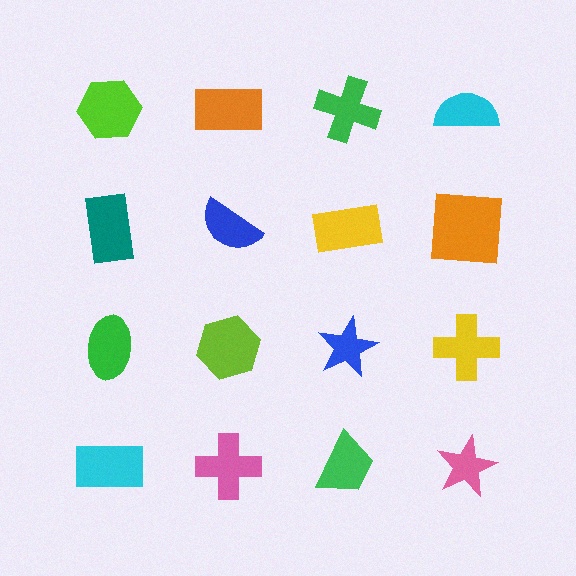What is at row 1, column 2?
An orange rectangle.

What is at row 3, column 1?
A green ellipse.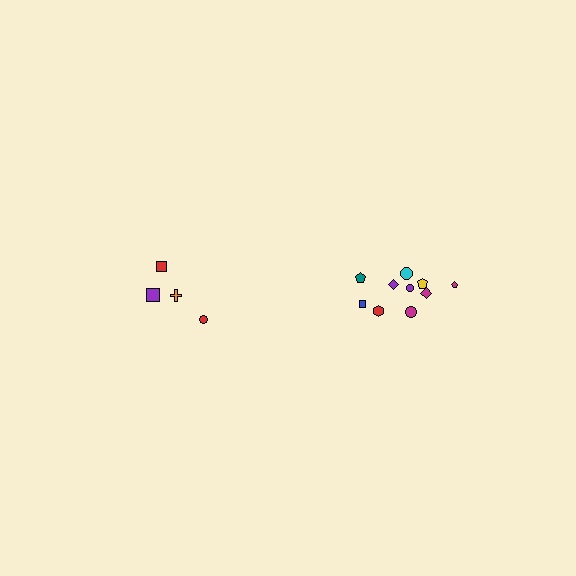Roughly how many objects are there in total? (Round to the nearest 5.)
Roughly 15 objects in total.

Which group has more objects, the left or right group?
The right group.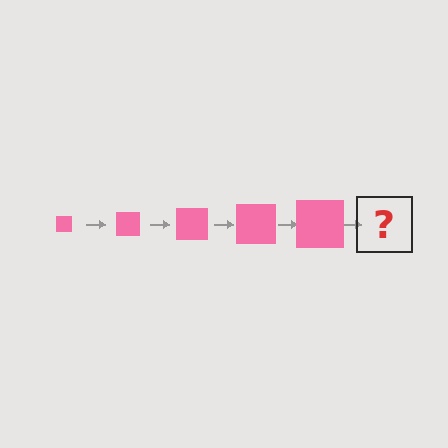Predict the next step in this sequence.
The next step is a pink square, larger than the previous one.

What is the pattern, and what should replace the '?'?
The pattern is that the square gets progressively larger each step. The '?' should be a pink square, larger than the previous one.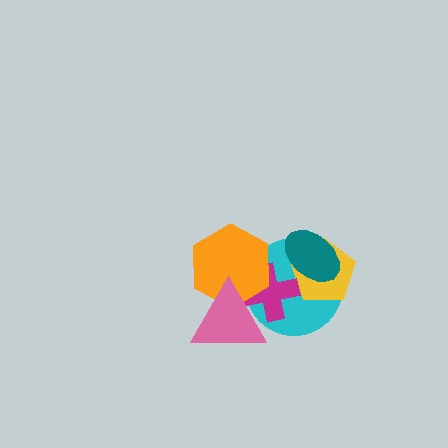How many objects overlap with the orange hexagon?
3 objects overlap with the orange hexagon.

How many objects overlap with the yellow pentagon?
2 objects overlap with the yellow pentagon.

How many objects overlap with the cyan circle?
5 objects overlap with the cyan circle.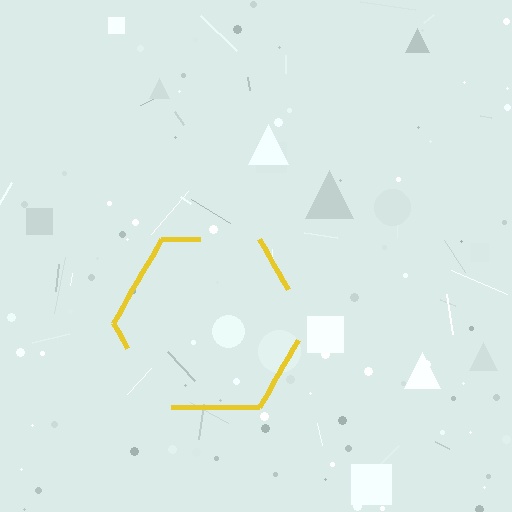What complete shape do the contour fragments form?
The contour fragments form a hexagon.